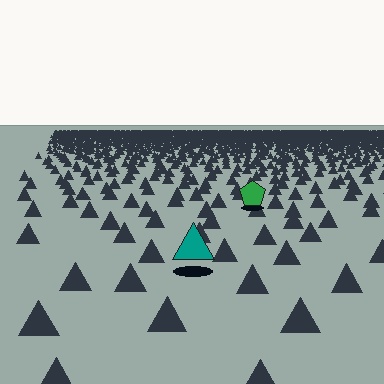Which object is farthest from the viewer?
The green pentagon is farthest from the viewer. It appears smaller and the ground texture around it is denser.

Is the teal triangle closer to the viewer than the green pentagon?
Yes. The teal triangle is closer — you can tell from the texture gradient: the ground texture is coarser near it.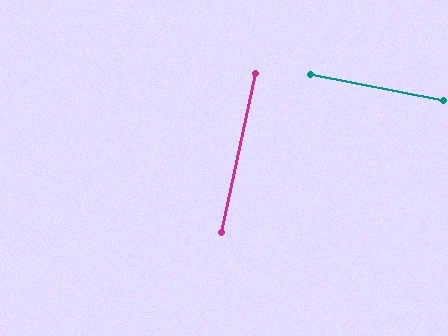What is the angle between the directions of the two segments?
Approximately 89 degrees.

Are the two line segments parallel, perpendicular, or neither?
Perpendicular — they meet at approximately 89°.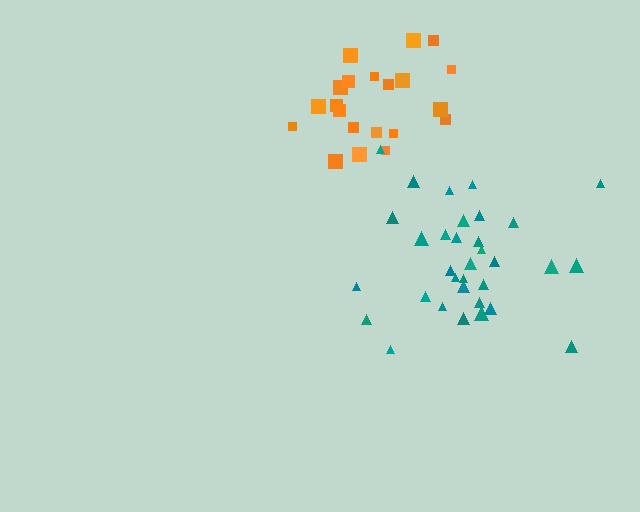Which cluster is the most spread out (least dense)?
Orange.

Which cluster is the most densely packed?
Teal.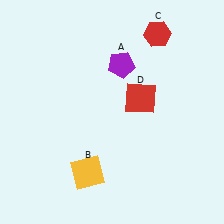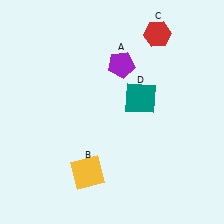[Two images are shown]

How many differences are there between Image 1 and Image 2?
There is 1 difference between the two images.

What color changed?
The square (D) changed from red in Image 1 to teal in Image 2.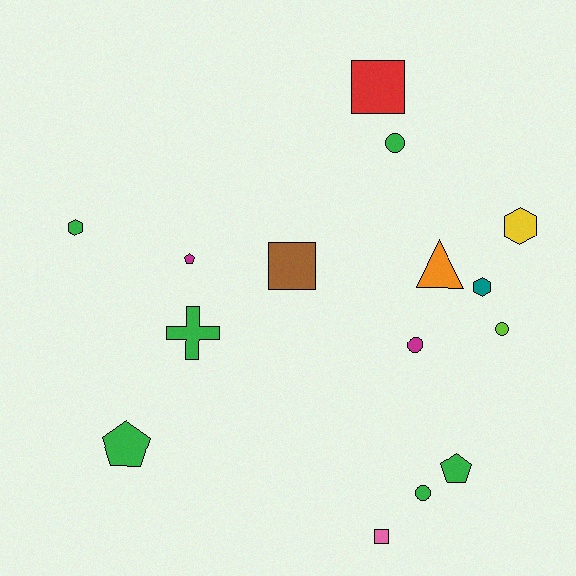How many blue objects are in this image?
There are no blue objects.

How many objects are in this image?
There are 15 objects.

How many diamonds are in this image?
There are no diamonds.